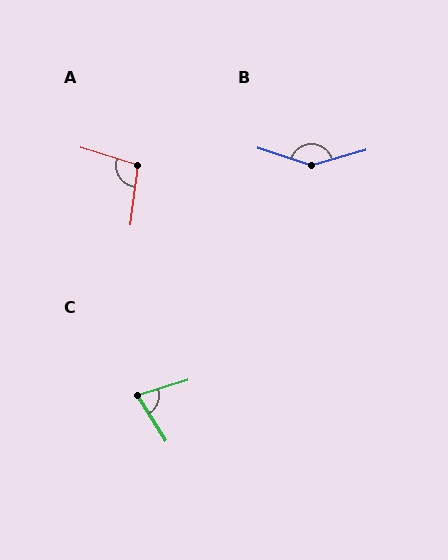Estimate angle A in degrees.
Approximately 100 degrees.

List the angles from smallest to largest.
C (75°), A (100°), B (146°).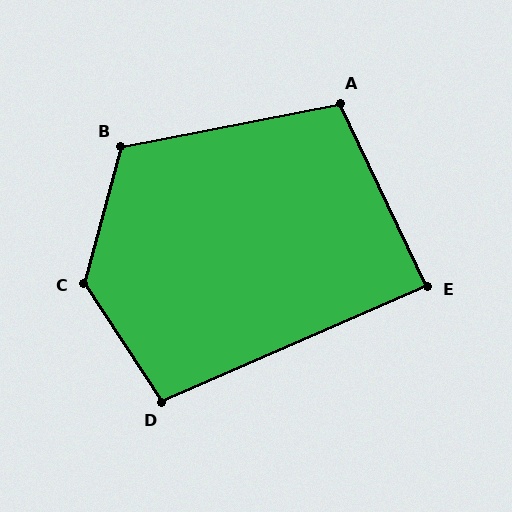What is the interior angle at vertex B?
Approximately 116 degrees (obtuse).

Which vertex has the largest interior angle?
C, at approximately 132 degrees.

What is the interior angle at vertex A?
Approximately 105 degrees (obtuse).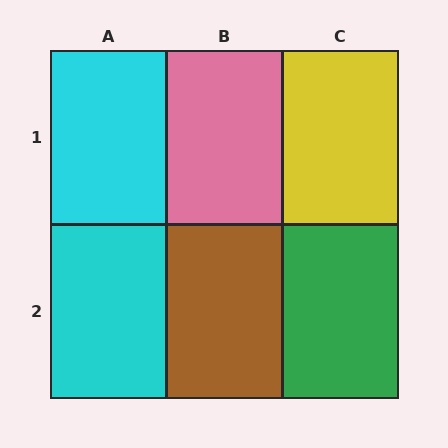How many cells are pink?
1 cell is pink.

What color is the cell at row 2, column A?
Cyan.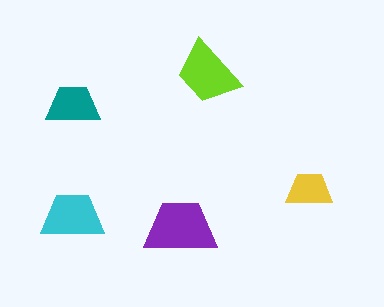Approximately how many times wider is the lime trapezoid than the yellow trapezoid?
About 1.5 times wider.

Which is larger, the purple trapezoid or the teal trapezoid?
The purple one.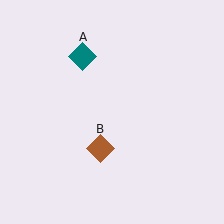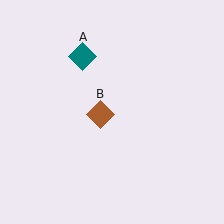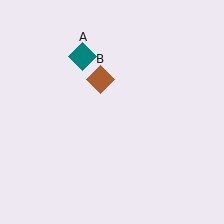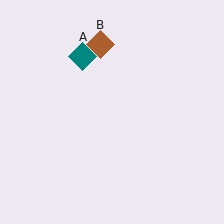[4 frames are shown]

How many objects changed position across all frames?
1 object changed position: brown diamond (object B).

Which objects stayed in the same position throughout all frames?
Teal diamond (object A) remained stationary.